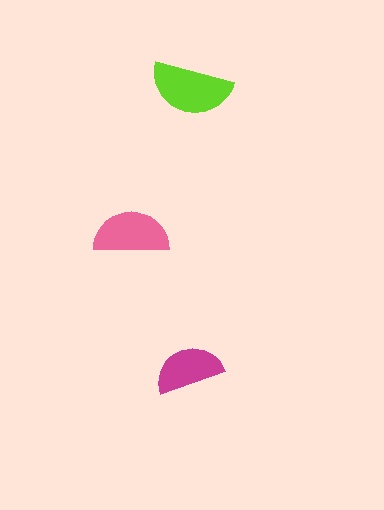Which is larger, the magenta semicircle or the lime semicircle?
The lime one.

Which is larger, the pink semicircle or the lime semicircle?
The lime one.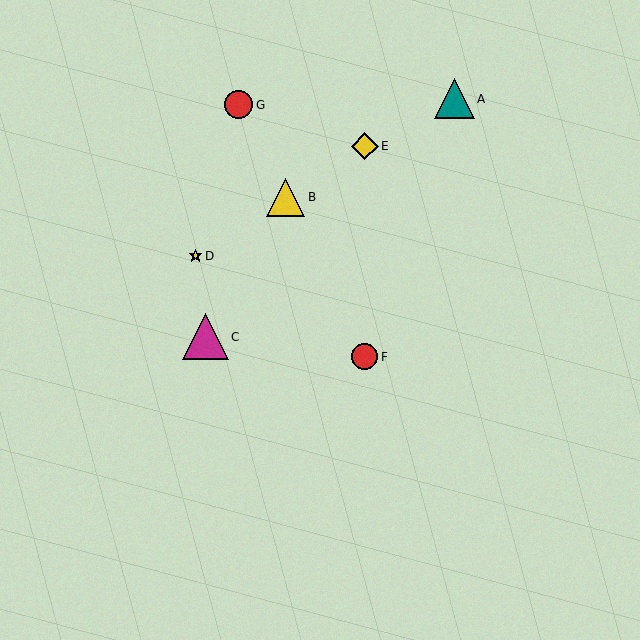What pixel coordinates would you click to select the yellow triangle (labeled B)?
Click at (286, 197) to select the yellow triangle B.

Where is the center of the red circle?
The center of the red circle is at (239, 105).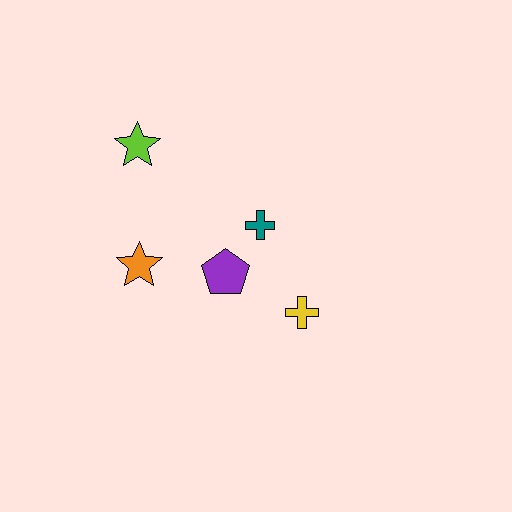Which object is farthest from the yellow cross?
The lime star is farthest from the yellow cross.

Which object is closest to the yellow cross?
The purple pentagon is closest to the yellow cross.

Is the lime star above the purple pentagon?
Yes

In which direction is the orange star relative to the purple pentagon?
The orange star is to the left of the purple pentagon.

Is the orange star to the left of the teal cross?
Yes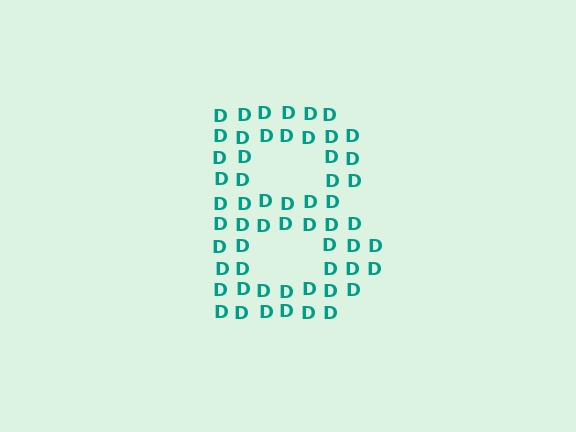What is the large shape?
The large shape is the letter B.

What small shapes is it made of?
It is made of small letter D's.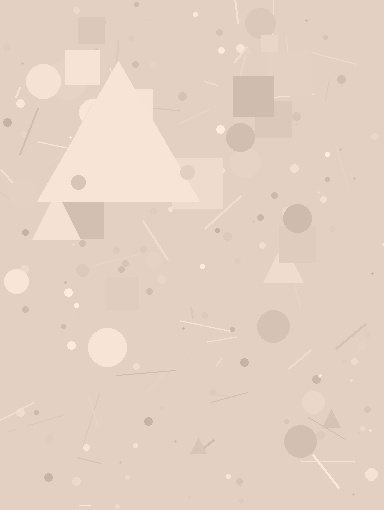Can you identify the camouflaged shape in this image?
The camouflaged shape is a triangle.